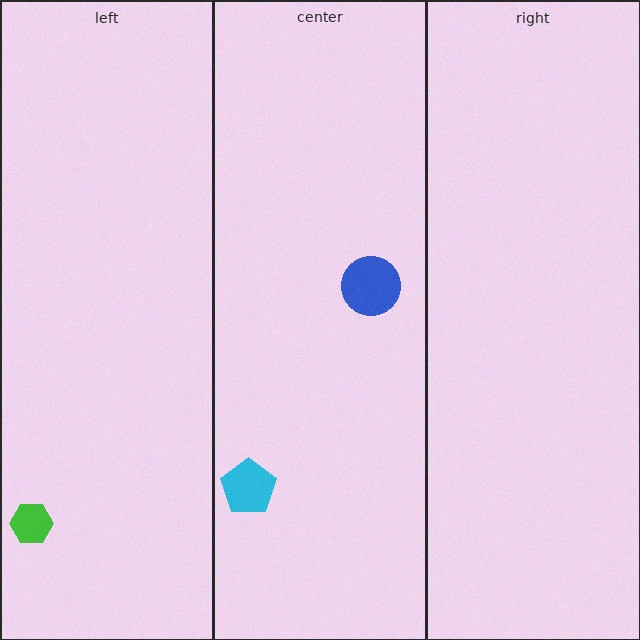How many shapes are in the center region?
2.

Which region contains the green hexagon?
The left region.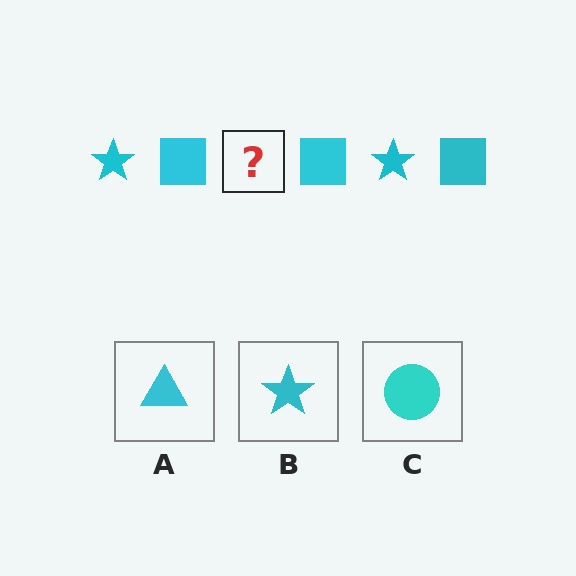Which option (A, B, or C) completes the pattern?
B.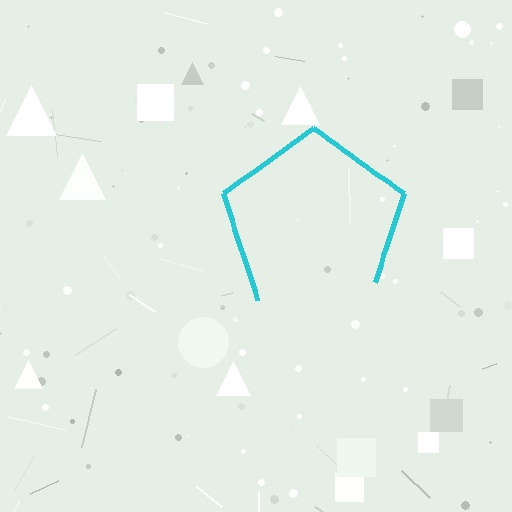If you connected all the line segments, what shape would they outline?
They would outline a pentagon.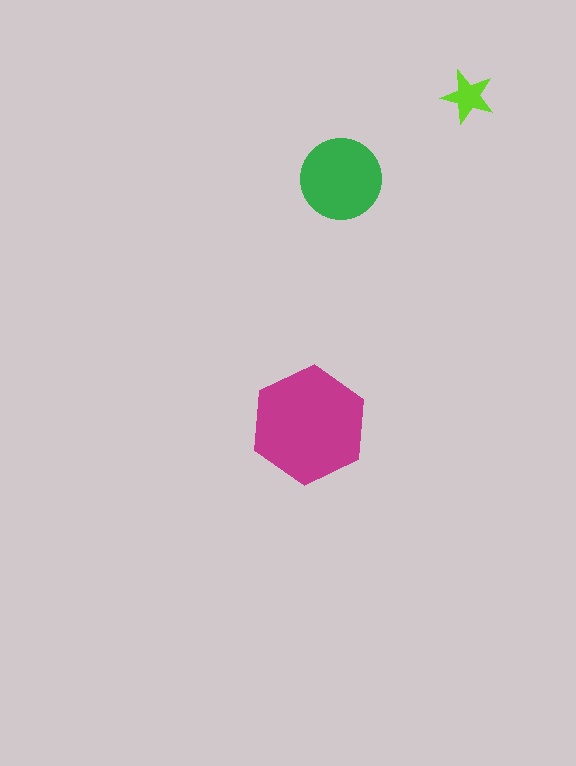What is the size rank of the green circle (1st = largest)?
2nd.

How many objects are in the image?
There are 3 objects in the image.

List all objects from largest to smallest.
The magenta hexagon, the green circle, the lime star.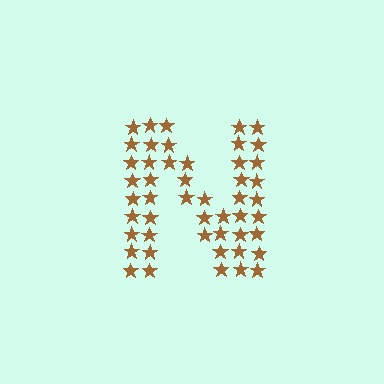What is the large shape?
The large shape is the letter N.